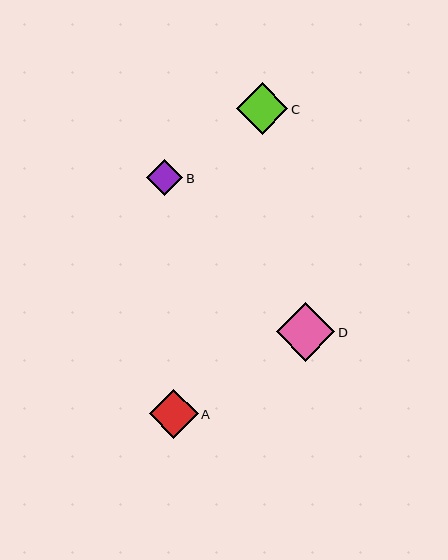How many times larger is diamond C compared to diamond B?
Diamond C is approximately 1.4 times the size of diamond B.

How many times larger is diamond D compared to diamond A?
Diamond D is approximately 1.2 times the size of diamond A.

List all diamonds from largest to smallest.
From largest to smallest: D, C, A, B.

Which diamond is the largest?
Diamond D is the largest with a size of approximately 58 pixels.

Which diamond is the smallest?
Diamond B is the smallest with a size of approximately 36 pixels.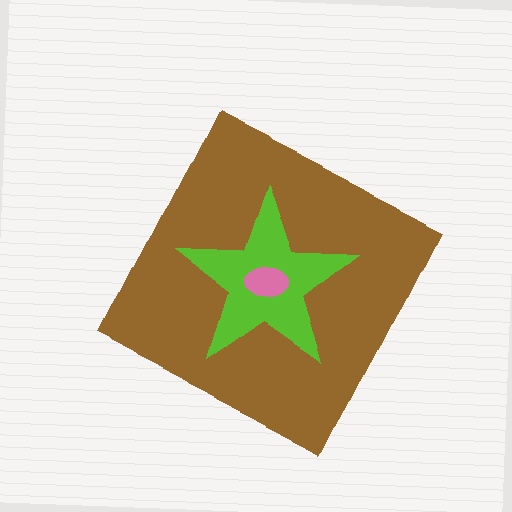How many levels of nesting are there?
3.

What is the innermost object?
The pink ellipse.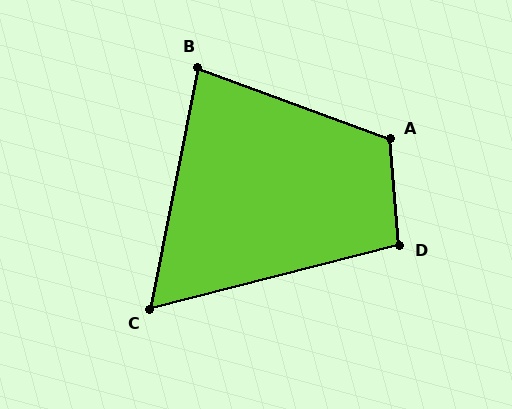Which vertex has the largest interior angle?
A, at approximately 116 degrees.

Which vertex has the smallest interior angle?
C, at approximately 64 degrees.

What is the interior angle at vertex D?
Approximately 99 degrees (obtuse).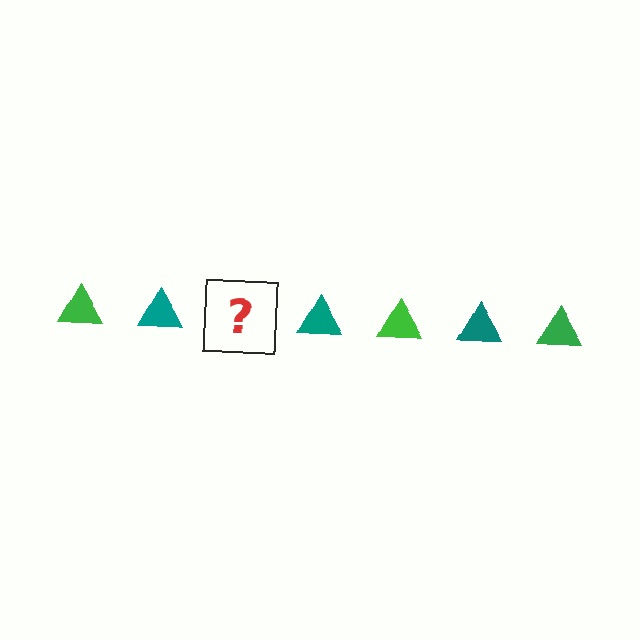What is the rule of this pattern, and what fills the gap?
The rule is that the pattern cycles through green, teal triangles. The gap should be filled with a green triangle.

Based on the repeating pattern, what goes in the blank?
The blank should be a green triangle.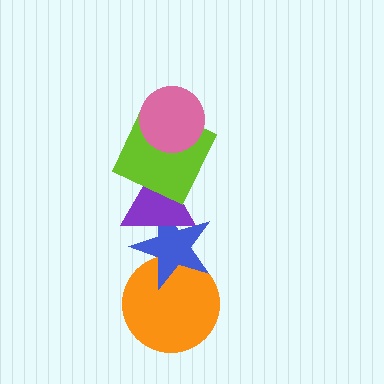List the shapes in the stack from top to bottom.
From top to bottom: the pink circle, the lime square, the purple triangle, the blue star, the orange circle.